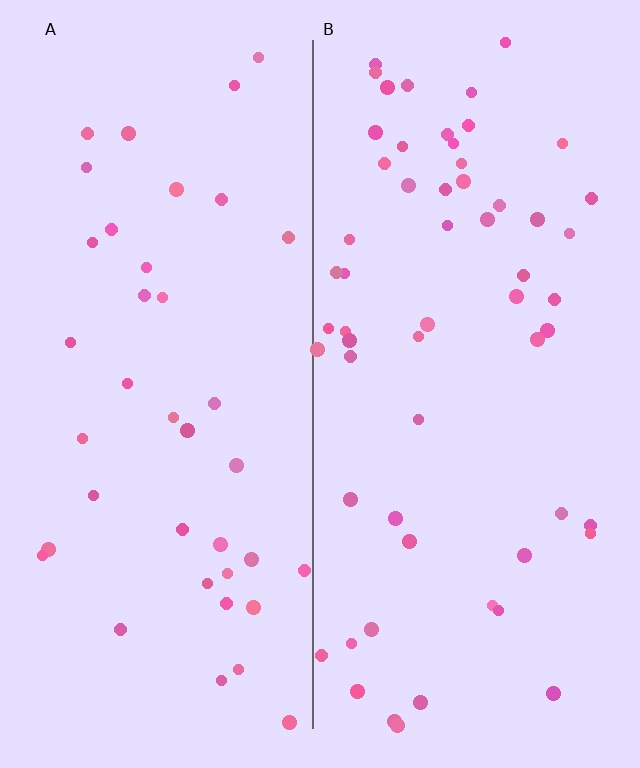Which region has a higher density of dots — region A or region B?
B (the right).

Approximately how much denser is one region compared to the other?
Approximately 1.5× — region B over region A.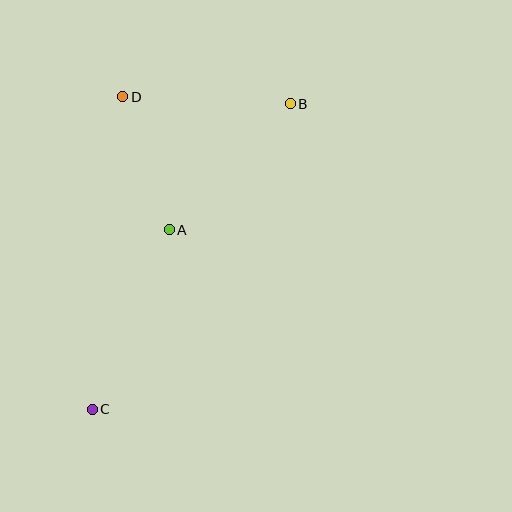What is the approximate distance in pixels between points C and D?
The distance between C and D is approximately 314 pixels.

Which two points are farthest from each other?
Points B and C are farthest from each other.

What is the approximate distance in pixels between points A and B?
The distance between A and B is approximately 175 pixels.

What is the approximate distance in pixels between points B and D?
The distance between B and D is approximately 168 pixels.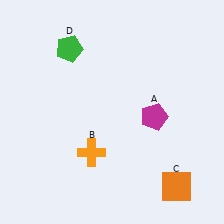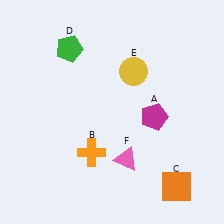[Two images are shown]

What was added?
A yellow circle (E), a pink triangle (F) were added in Image 2.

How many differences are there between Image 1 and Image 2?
There are 2 differences between the two images.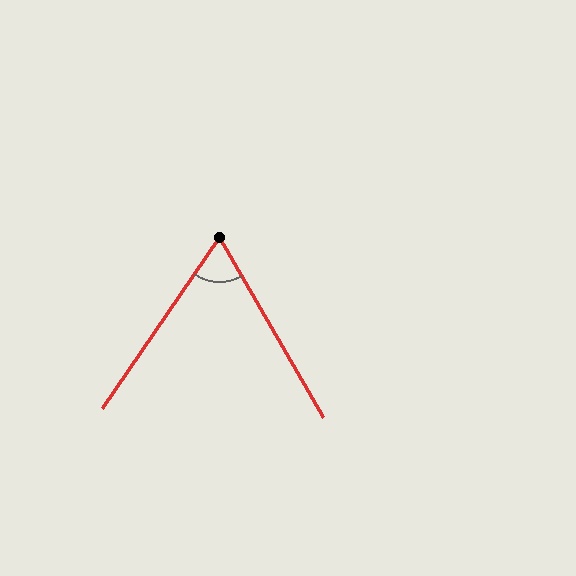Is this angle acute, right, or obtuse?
It is acute.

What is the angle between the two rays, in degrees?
Approximately 64 degrees.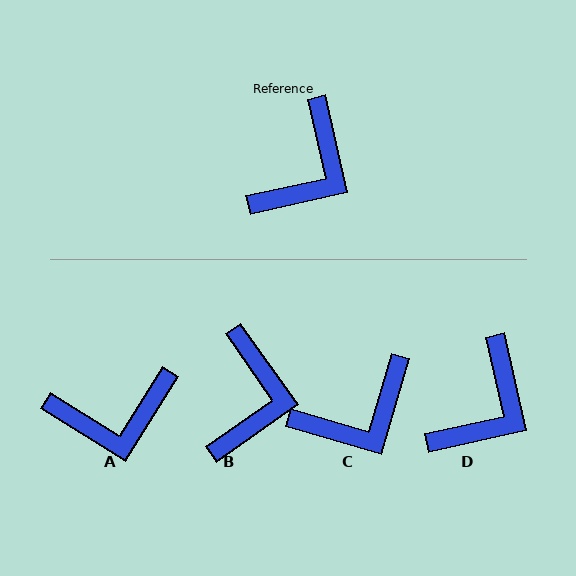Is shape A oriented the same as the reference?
No, it is off by about 44 degrees.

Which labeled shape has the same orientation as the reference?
D.